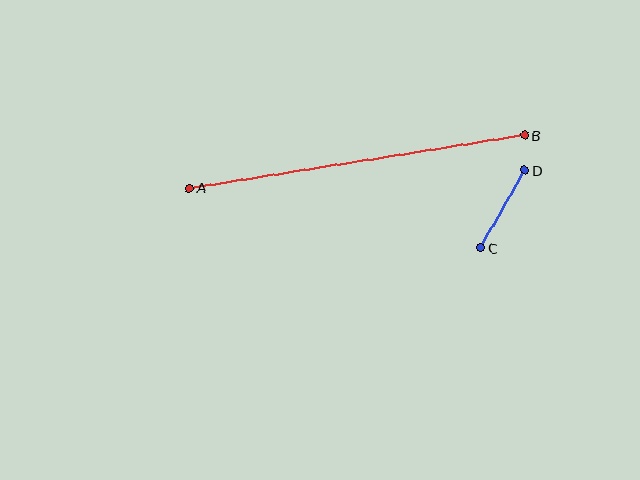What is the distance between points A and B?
The distance is approximately 340 pixels.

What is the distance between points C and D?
The distance is approximately 89 pixels.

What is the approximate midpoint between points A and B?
The midpoint is at approximately (357, 162) pixels.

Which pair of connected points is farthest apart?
Points A and B are farthest apart.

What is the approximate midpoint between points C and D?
The midpoint is at approximately (503, 209) pixels.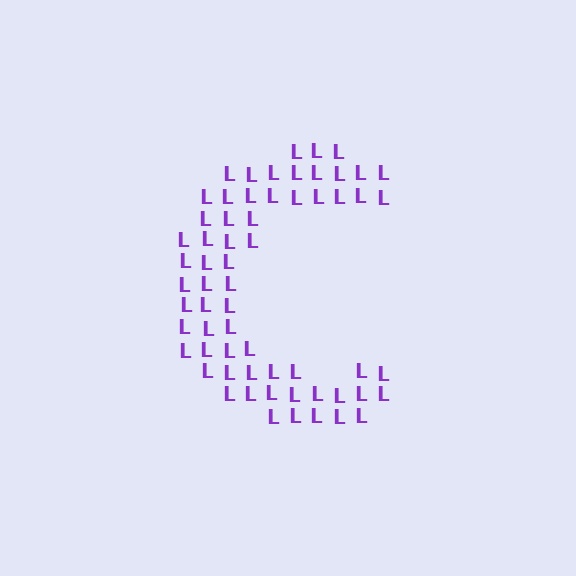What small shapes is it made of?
It is made of small letter L's.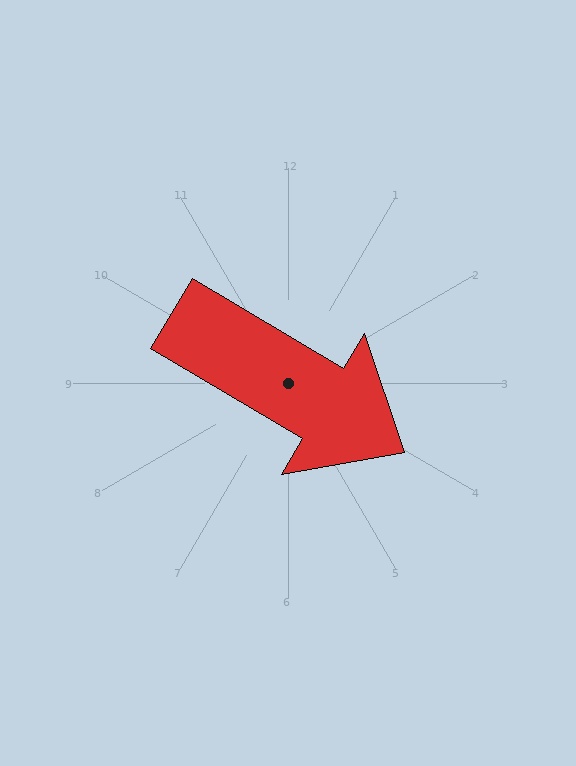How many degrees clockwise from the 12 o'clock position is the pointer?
Approximately 121 degrees.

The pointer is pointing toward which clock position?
Roughly 4 o'clock.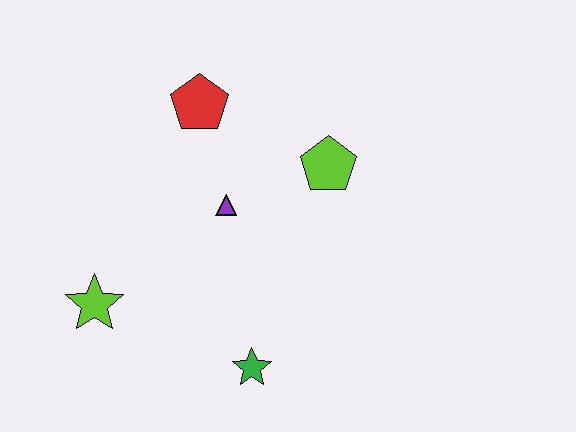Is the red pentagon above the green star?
Yes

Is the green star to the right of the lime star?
Yes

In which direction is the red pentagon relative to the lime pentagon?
The red pentagon is to the left of the lime pentagon.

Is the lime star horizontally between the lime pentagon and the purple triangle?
No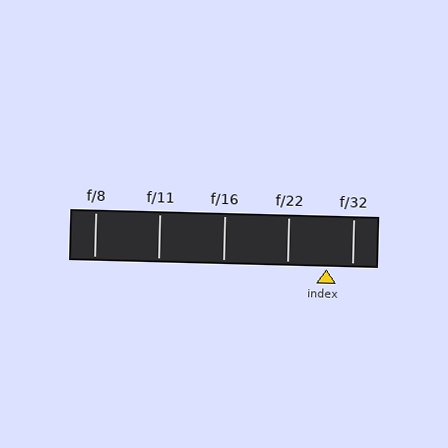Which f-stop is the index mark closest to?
The index mark is closest to f/32.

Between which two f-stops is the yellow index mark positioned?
The index mark is between f/22 and f/32.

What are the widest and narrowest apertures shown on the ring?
The widest aperture shown is f/8 and the narrowest is f/32.